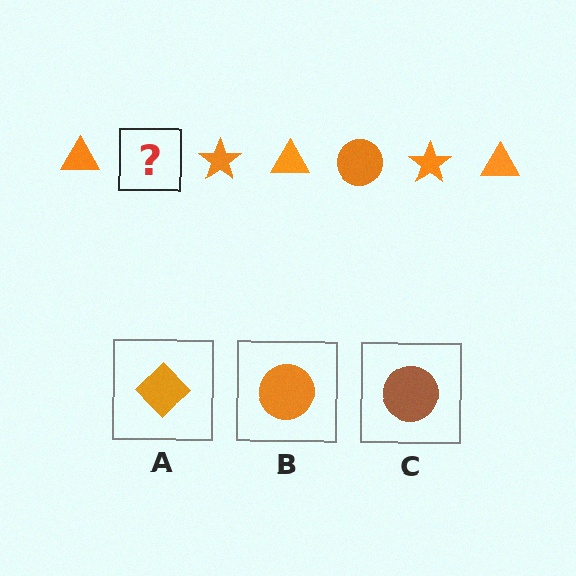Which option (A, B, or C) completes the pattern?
B.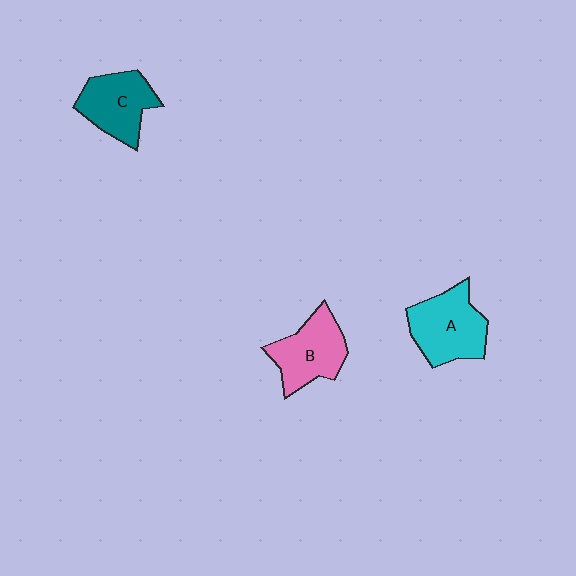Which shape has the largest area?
Shape A (cyan).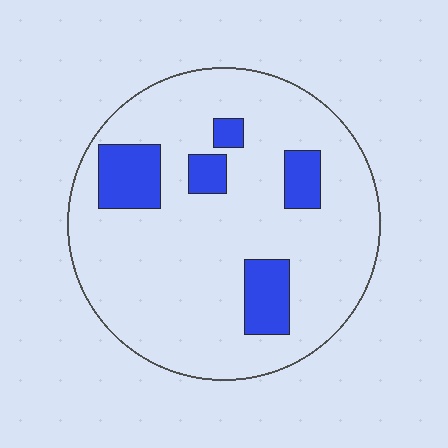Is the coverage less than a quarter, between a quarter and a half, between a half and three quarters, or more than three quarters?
Less than a quarter.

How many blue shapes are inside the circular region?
5.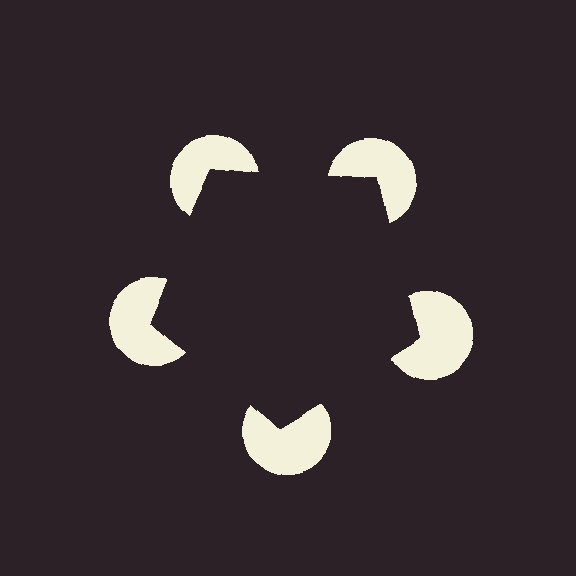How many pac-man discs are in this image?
There are 5 — one at each vertex of the illusory pentagon.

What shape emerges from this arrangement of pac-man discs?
An illusory pentagon — its edges are inferred from the aligned wedge cuts in the pac-man discs, not physically drawn.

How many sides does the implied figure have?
5 sides.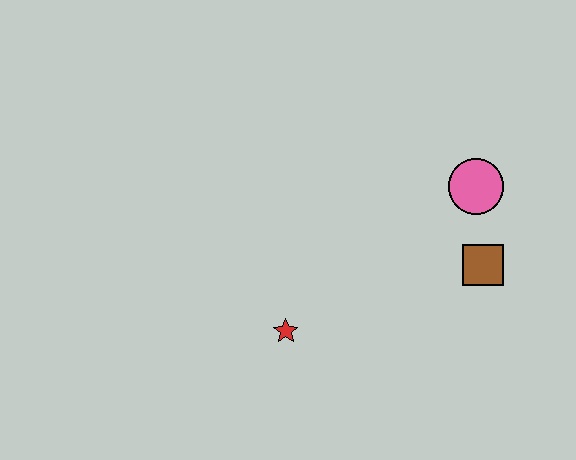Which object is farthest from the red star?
The pink circle is farthest from the red star.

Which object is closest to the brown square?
The pink circle is closest to the brown square.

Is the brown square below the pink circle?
Yes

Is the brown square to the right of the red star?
Yes